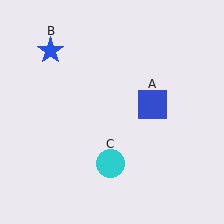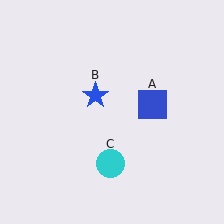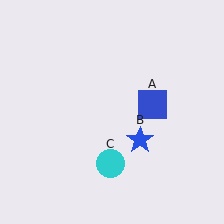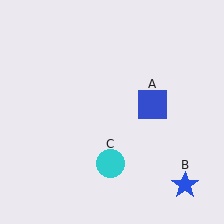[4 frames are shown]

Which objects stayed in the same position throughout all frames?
Blue square (object A) and cyan circle (object C) remained stationary.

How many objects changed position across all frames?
1 object changed position: blue star (object B).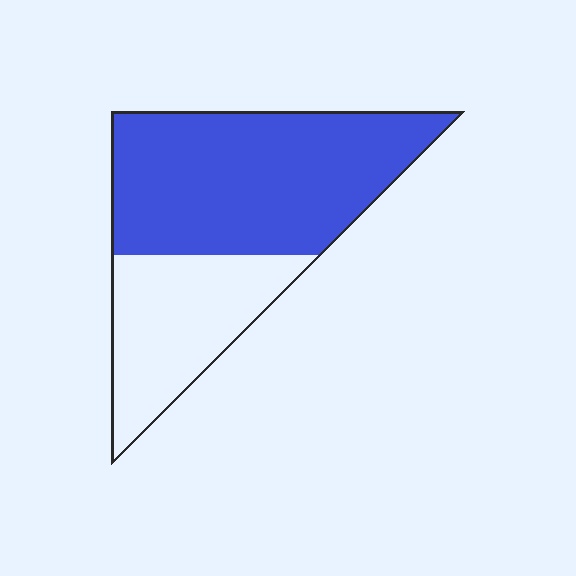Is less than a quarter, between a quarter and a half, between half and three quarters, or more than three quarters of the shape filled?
Between half and three quarters.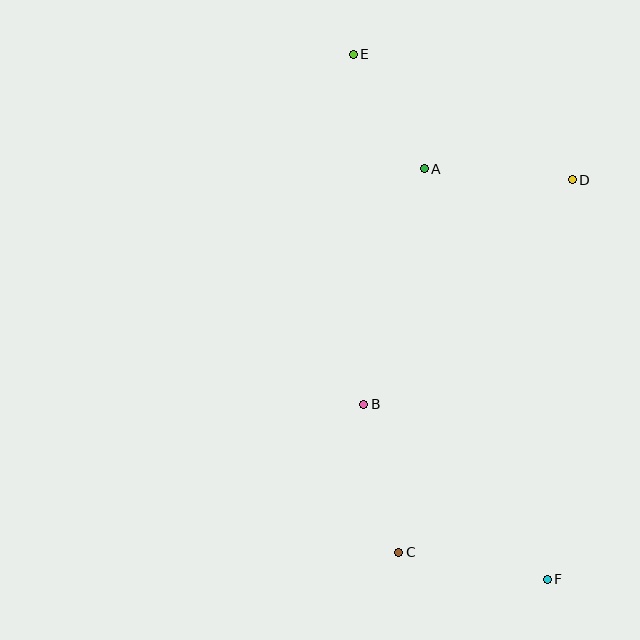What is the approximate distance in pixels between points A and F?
The distance between A and F is approximately 429 pixels.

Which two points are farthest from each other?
Points E and F are farthest from each other.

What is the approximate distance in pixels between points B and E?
The distance between B and E is approximately 350 pixels.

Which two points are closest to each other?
Points A and E are closest to each other.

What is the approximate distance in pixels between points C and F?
The distance between C and F is approximately 151 pixels.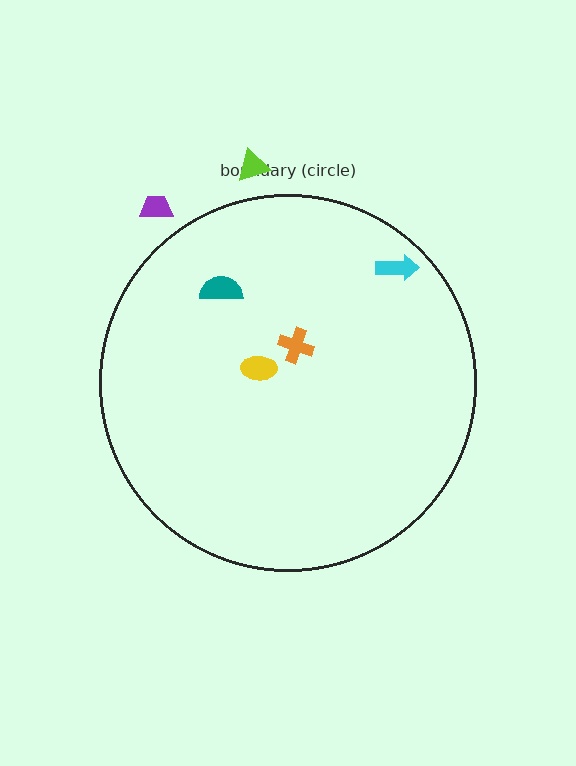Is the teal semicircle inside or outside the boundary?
Inside.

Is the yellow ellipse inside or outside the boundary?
Inside.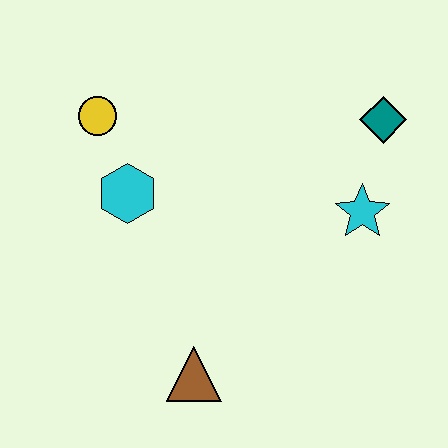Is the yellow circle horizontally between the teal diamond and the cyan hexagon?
No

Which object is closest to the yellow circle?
The cyan hexagon is closest to the yellow circle.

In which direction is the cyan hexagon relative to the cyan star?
The cyan hexagon is to the left of the cyan star.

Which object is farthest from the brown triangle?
The teal diamond is farthest from the brown triangle.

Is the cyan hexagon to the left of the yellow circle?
No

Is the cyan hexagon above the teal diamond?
No